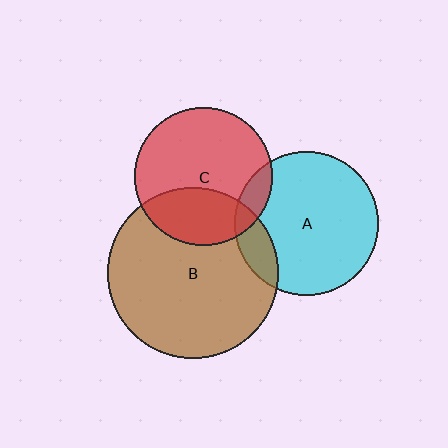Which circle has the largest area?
Circle B (brown).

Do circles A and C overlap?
Yes.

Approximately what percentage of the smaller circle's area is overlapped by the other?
Approximately 10%.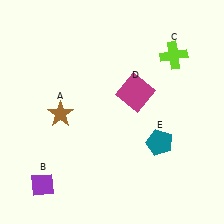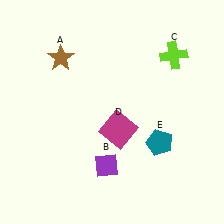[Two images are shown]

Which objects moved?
The objects that moved are: the brown star (A), the purple diamond (B), the magenta square (D).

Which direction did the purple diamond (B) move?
The purple diamond (B) moved right.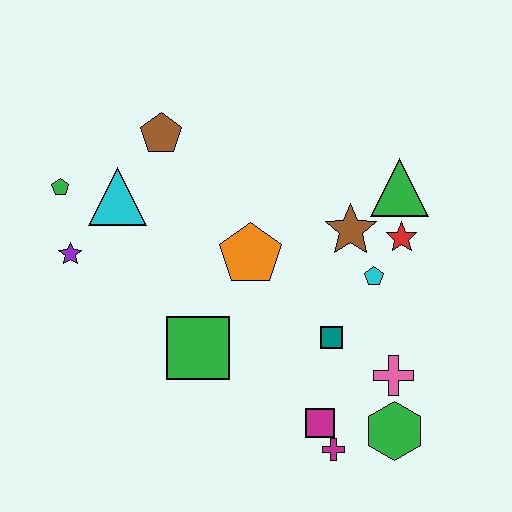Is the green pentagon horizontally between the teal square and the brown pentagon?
No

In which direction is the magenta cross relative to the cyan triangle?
The magenta cross is below the cyan triangle.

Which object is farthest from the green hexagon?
The green pentagon is farthest from the green hexagon.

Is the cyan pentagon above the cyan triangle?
No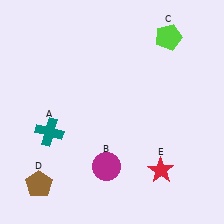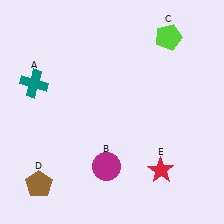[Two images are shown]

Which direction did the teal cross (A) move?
The teal cross (A) moved up.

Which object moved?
The teal cross (A) moved up.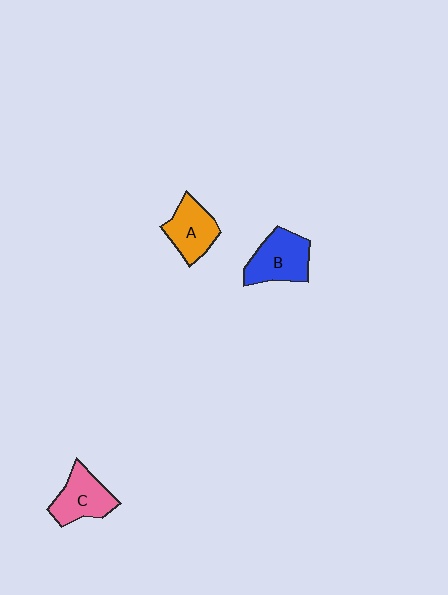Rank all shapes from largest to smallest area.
From largest to smallest: B (blue), C (pink), A (orange).